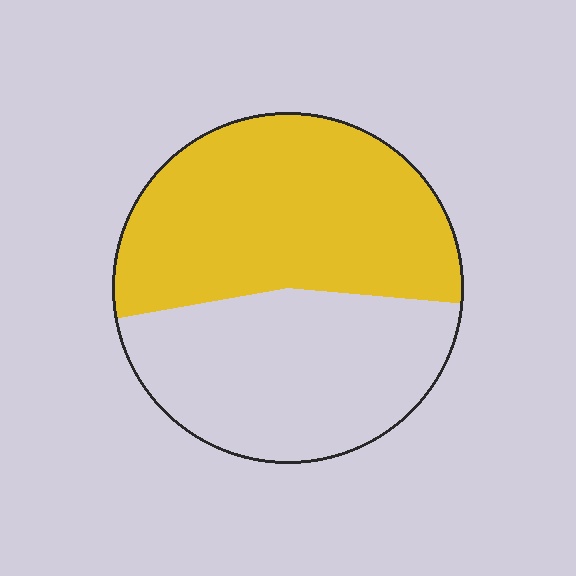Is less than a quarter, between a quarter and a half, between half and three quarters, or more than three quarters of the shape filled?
Between half and three quarters.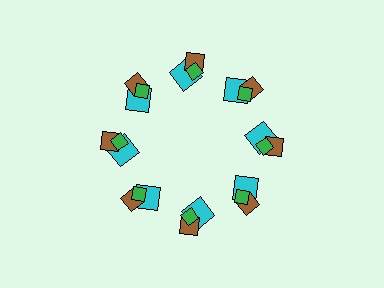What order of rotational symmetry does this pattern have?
This pattern has 8-fold rotational symmetry.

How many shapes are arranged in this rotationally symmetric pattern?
There are 24 shapes, arranged in 8 groups of 3.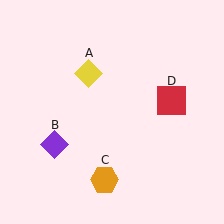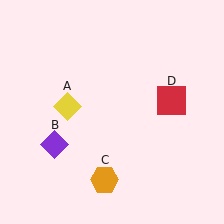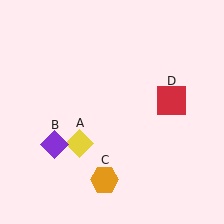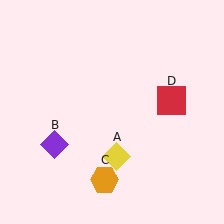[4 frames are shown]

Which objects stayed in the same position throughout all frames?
Purple diamond (object B) and orange hexagon (object C) and red square (object D) remained stationary.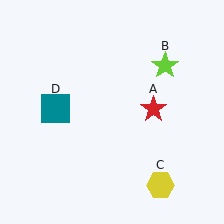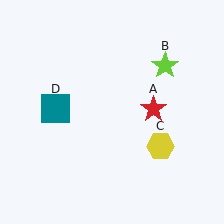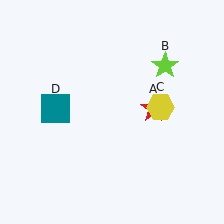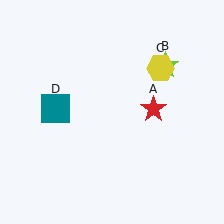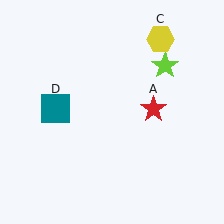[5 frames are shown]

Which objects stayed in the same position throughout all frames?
Red star (object A) and lime star (object B) and teal square (object D) remained stationary.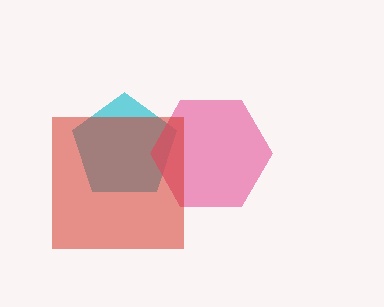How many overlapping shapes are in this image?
There are 3 overlapping shapes in the image.